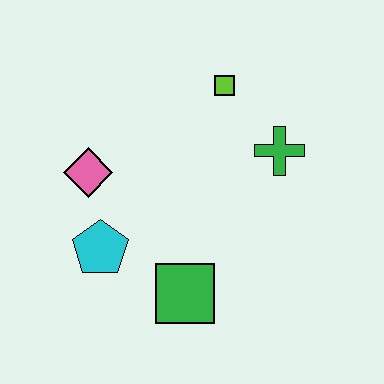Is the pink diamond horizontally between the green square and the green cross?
No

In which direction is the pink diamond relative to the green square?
The pink diamond is above the green square.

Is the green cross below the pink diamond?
No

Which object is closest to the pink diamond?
The cyan pentagon is closest to the pink diamond.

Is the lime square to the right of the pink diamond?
Yes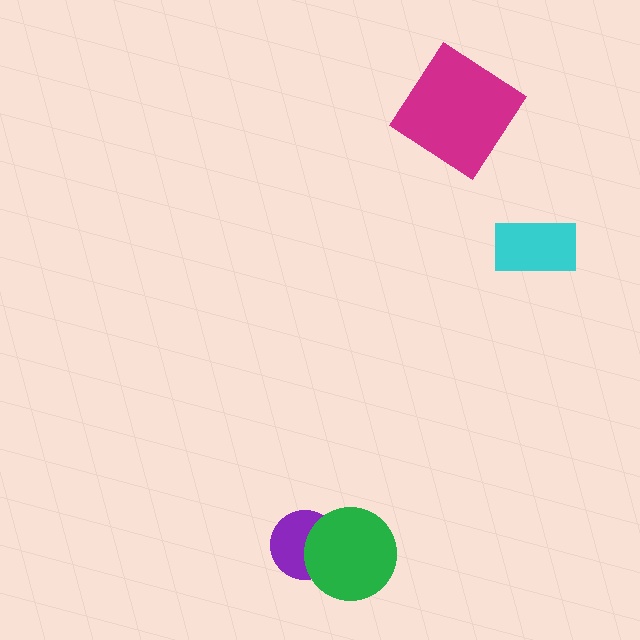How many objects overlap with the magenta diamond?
0 objects overlap with the magenta diamond.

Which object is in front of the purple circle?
The green circle is in front of the purple circle.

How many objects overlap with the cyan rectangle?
0 objects overlap with the cyan rectangle.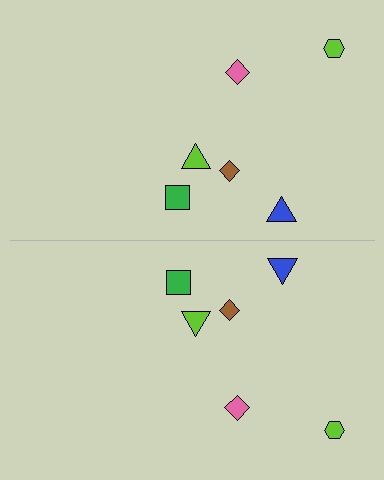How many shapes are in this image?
There are 12 shapes in this image.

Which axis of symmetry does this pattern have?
The pattern has a horizontal axis of symmetry running through the center of the image.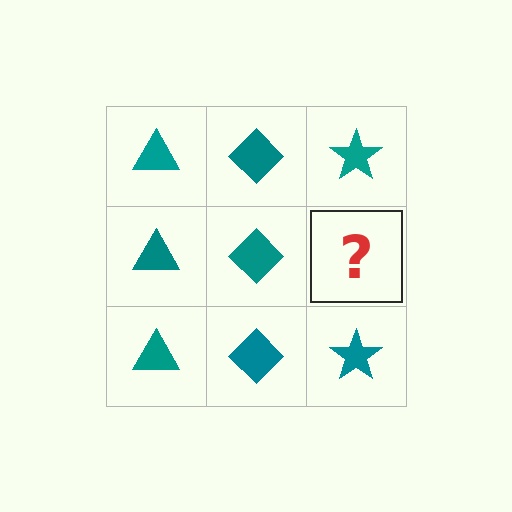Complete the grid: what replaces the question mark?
The question mark should be replaced with a teal star.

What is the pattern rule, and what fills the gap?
The rule is that each column has a consistent shape. The gap should be filled with a teal star.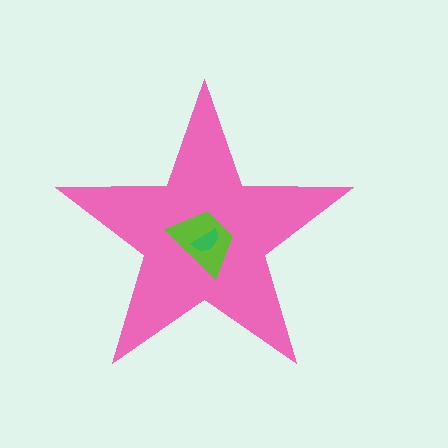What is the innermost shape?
The green semicircle.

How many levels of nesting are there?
3.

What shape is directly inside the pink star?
The lime trapezoid.